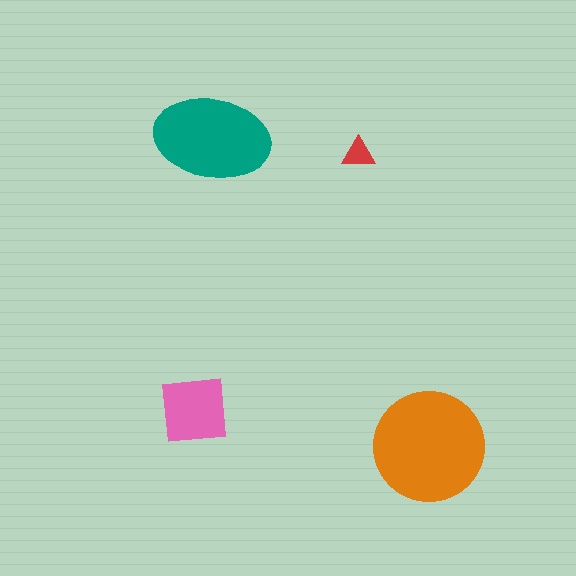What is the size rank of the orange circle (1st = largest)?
1st.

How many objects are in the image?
There are 4 objects in the image.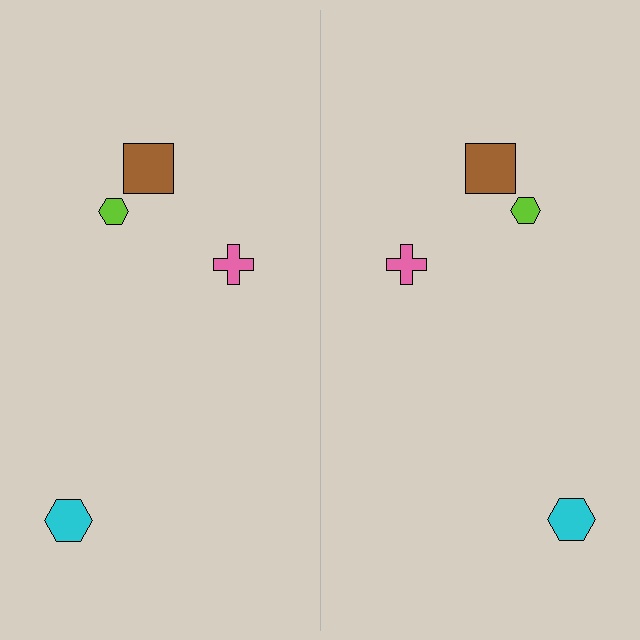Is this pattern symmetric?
Yes, this pattern has bilateral (reflection) symmetry.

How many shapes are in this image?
There are 8 shapes in this image.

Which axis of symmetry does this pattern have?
The pattern has a vertical axis of symmetry running through the center of the image.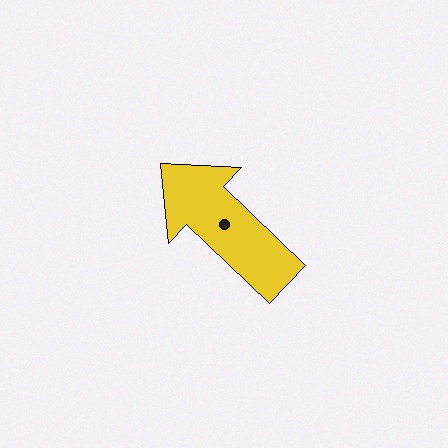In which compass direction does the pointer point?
Northwest.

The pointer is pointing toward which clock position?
Roughly 10 o'clock.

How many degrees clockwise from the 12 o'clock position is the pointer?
Approximately 314 degrees.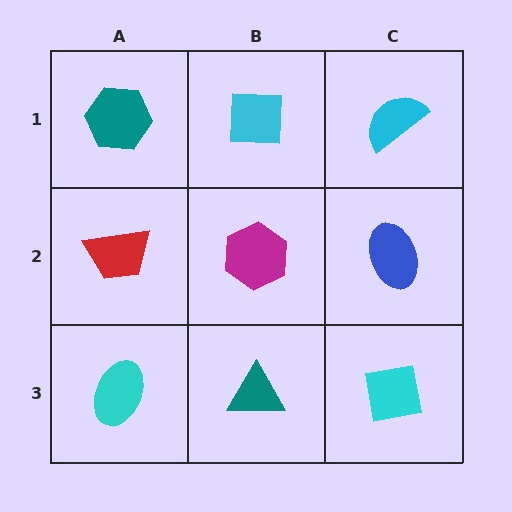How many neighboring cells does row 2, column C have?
3.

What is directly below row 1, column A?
A red trapezoid.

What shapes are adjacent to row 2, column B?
A cyan square (row 1, column B), a teal triangle (row 3, column B), a red trapezoid (row 2, column A), a blue ellipse (row 2, column C).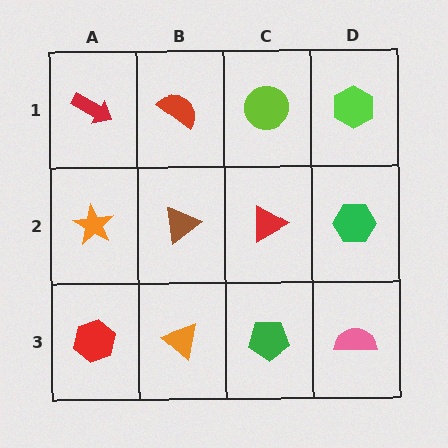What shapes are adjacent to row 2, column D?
A lime hexagon (row 1, column D), a pink semicircle (row 3, column D), a red triangle (row 2, column C).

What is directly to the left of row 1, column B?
A red arrow.